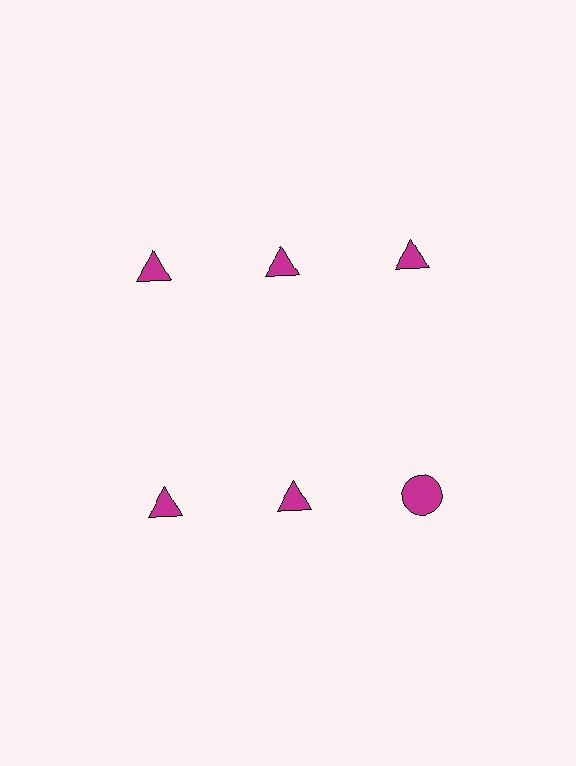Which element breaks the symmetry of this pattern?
The magenta circle in the second row, center column breaks the symmetry. All other shapes are magenta triangles.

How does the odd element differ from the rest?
It has a different shape: circle instead of triangle.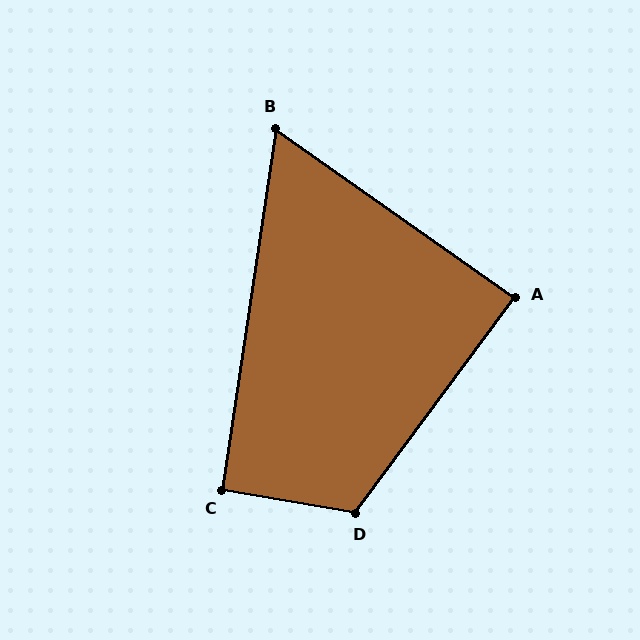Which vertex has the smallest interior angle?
B, at approximately 63 degrees.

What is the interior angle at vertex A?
Approximately 89 degrees (approximately right).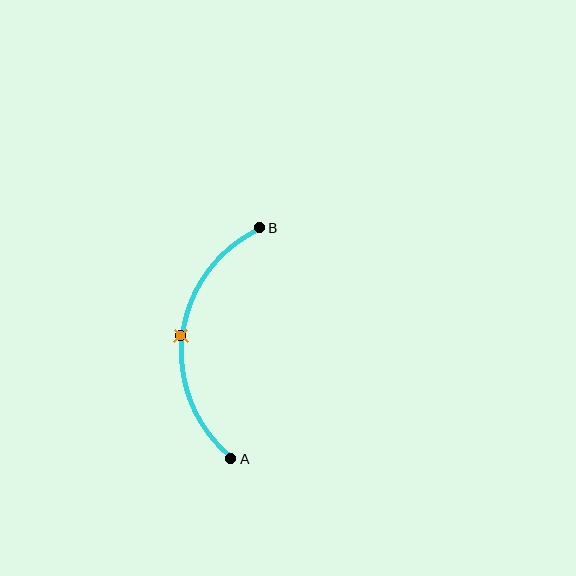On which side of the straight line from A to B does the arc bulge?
The arc bulges to the left of the straight line connecting A and B.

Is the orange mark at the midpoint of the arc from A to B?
Yes. The orange mark lies on the arc at equal arc-length from both A and B — it is the arc midpoint.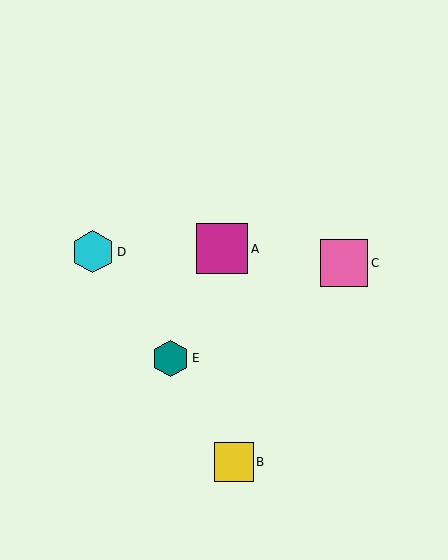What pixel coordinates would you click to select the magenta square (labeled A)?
Click at (222, 249) to select the magenta square A.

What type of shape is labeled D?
Shape D is a cyan hexagon.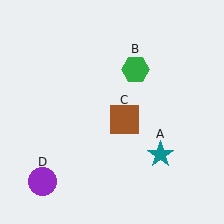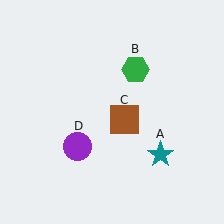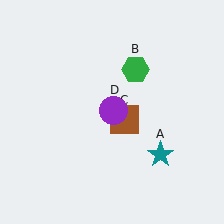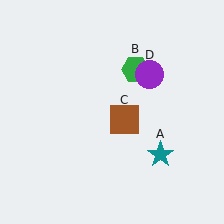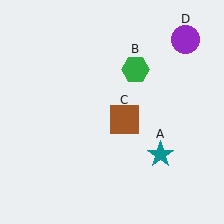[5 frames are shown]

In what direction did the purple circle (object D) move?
The purple circle (object D) moved up and to the right.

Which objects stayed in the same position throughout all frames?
Teal star (object A) and green hexagon (object B) and brown square (object C) remained stationary.